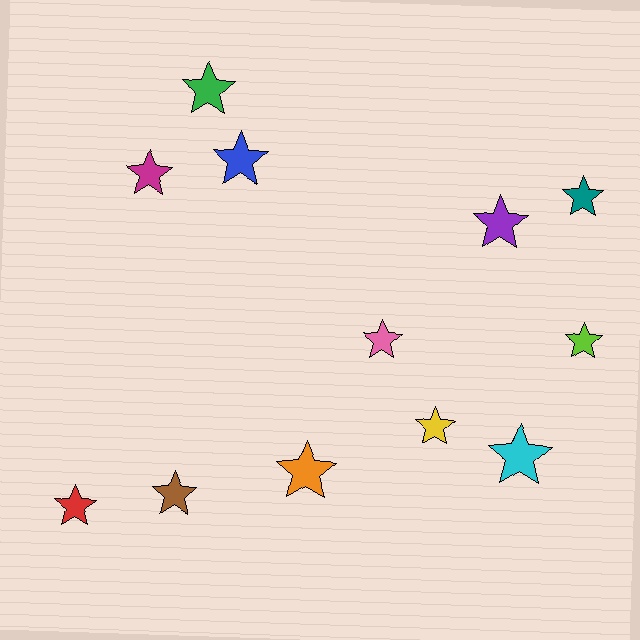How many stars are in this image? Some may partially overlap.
There are 12 stars.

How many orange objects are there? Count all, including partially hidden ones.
There is 1 orange object.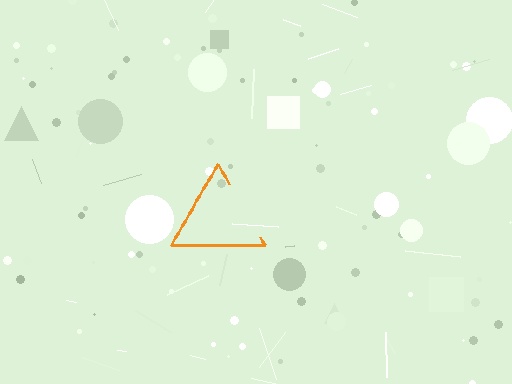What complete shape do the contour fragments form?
The contour fragments form a triangle.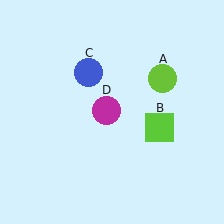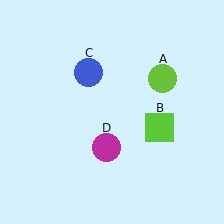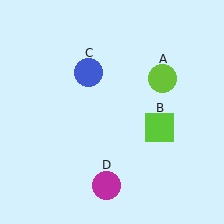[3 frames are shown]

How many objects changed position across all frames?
1 object changed position: magenta circle (object D).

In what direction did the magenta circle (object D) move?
The magenta circle (object D) moved down.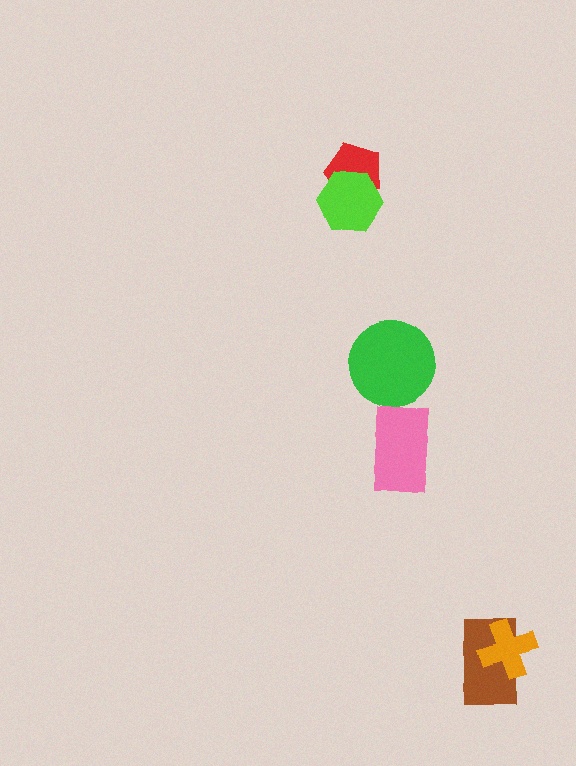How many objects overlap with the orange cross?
1 object overlaps with the orange cross.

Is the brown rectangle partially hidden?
Yes, it is partially covered by another shape.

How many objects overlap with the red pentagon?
1 object overlaps with the red pentagon.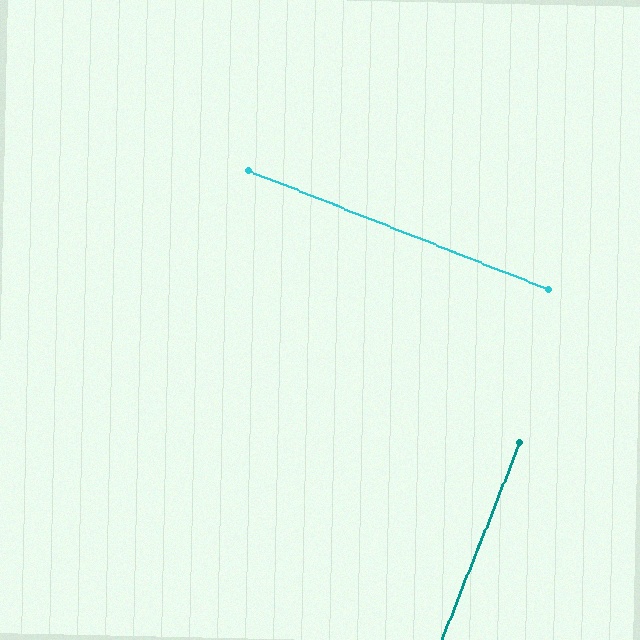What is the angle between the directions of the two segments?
Approximately 90 degrees.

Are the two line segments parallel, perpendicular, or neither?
Perpendicular — they meet at approximately 90°.